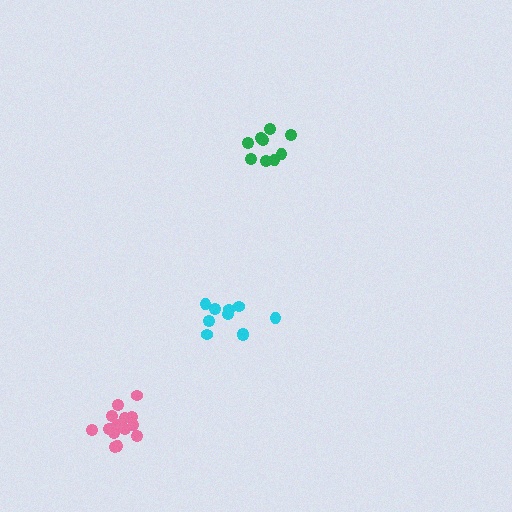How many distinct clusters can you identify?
There are 3 distinct clusters.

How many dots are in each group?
Group 1: 10 dots, Group 2: 9 dots, Group 3: 14 dots (33 total).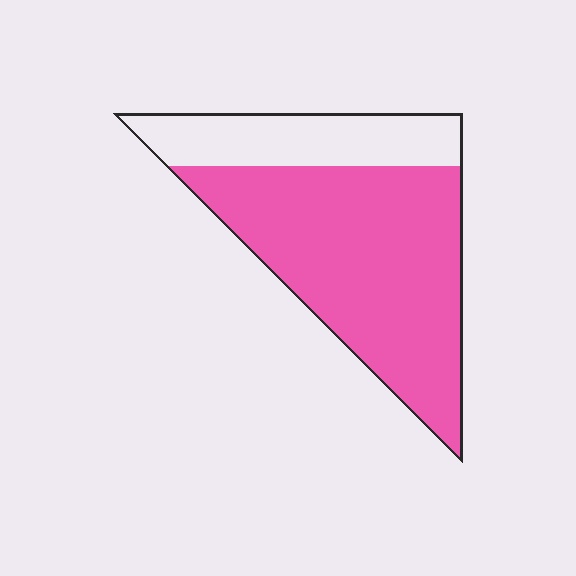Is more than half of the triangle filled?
Yes.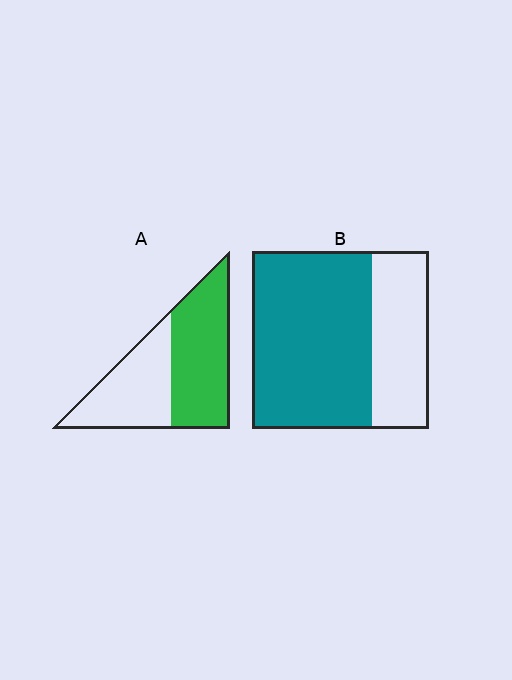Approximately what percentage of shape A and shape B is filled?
A is approximately 55% and B is approximately 70%.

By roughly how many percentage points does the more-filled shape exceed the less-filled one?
By roughly 15 percentage points (B over A).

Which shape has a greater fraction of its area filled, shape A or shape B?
Shape B.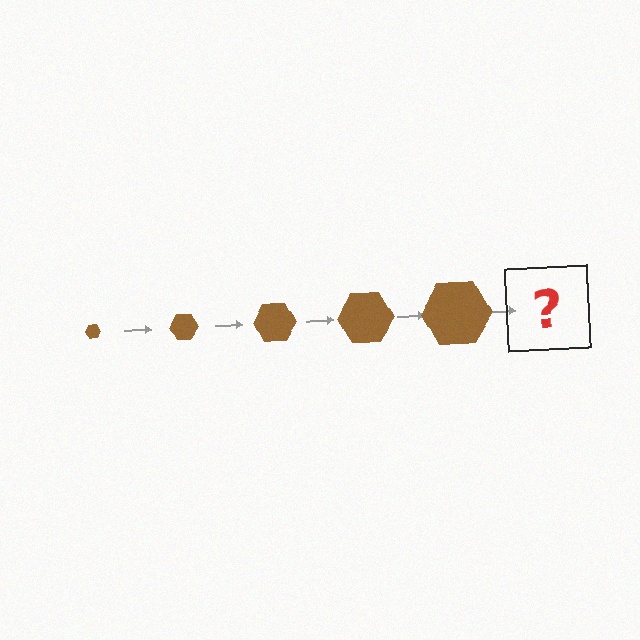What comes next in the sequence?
The next element should be a brown hexagon, larger than the previous one.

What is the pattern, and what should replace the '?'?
The pattern is that the hexagon gets progressively larger each step. The '?' should be a brown hexagon, larger than the previous one.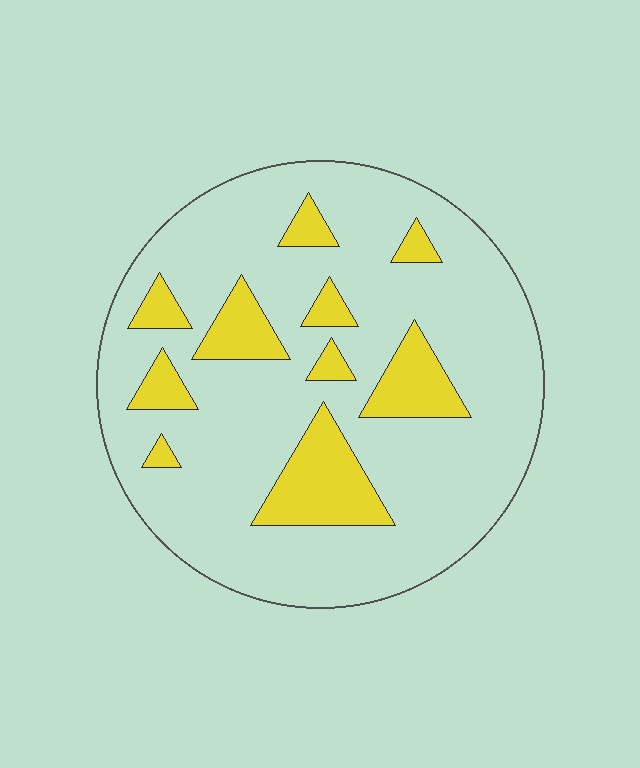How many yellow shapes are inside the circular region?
10.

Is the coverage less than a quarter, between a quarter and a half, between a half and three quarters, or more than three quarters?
Less than a quarter.